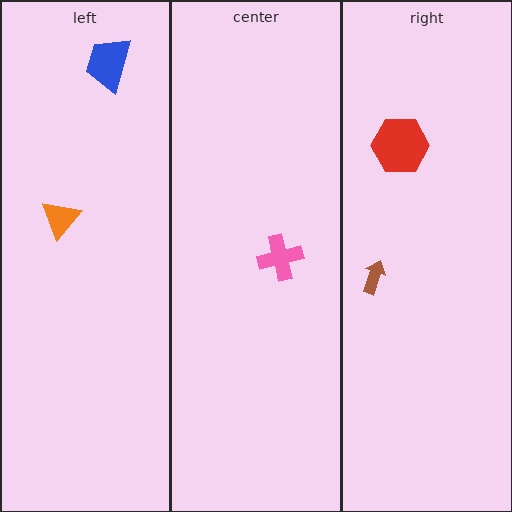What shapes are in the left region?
The blue trapezoid, the orange triangle.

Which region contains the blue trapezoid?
The left region.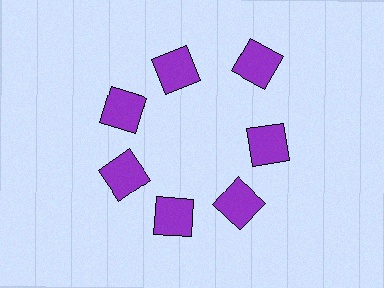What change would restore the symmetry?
The symmetry would be restored by moving it inward, back onto the ring so that all 7 squares sit at equal angles and equal distance from the center.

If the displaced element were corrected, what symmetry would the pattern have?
It would have 7-fold rotational symmetry — the pattern would map onto itself every 51 degrees.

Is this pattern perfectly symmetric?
No. The 7 purple squares are arranged in a ring, but one element near the 1 o'clock position is pushed outward from the center, breaking the 7-fold rotational symmetry.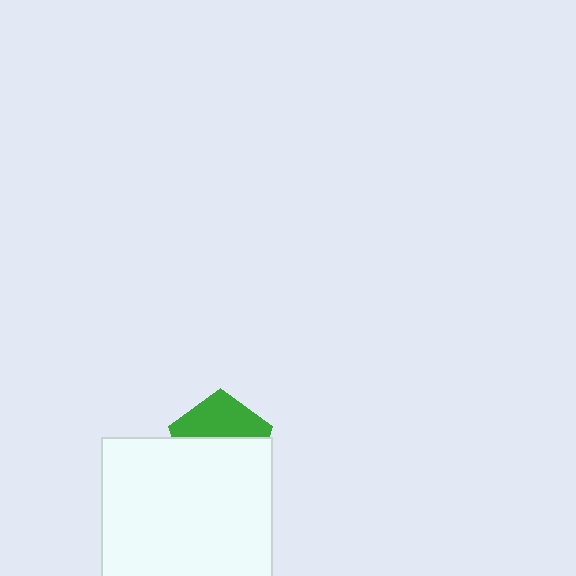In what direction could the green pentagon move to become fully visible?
The green pentagon could move up. That would shift it out from behind the white square entirely.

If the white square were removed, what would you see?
You would see the complete green pentagon.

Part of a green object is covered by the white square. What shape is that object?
It is a pentagon.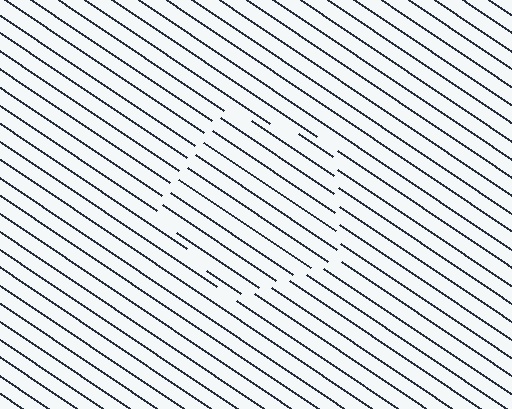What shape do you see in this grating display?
An illusory pentagon. The interior of the shape contains the same grating, shifted by half a period — the contour is defined by the phase discontinuity where line-ends from the inner and outer gratings abut.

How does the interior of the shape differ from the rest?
The interior of the shape contains the same grating, shifted by half a period — the contour is defined by the phase discontinuity where line-ends from the inner and outer gratings abut.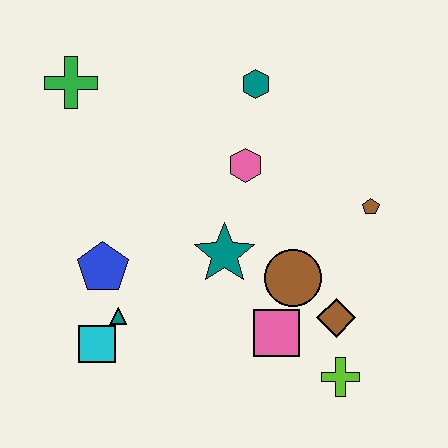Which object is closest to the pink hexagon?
The teal hexagon is closest to the pink hexagon.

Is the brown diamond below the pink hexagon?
Yes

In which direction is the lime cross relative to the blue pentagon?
The lime cross is to the right of the blue pentagon.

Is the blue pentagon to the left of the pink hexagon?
Yes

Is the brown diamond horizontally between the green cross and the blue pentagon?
No